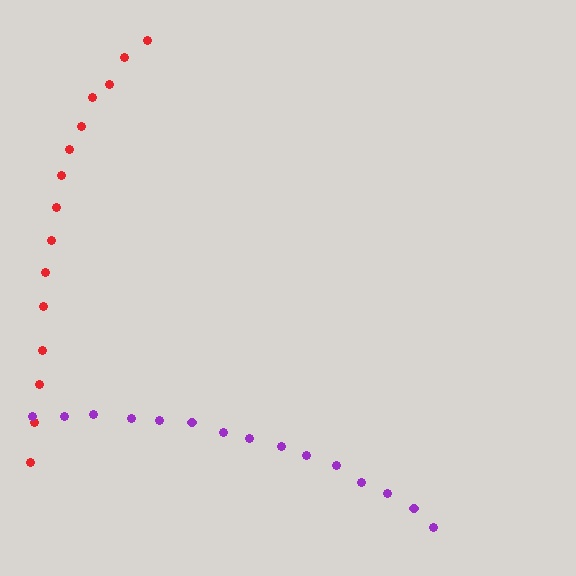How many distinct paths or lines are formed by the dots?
There are 2 distinct paths.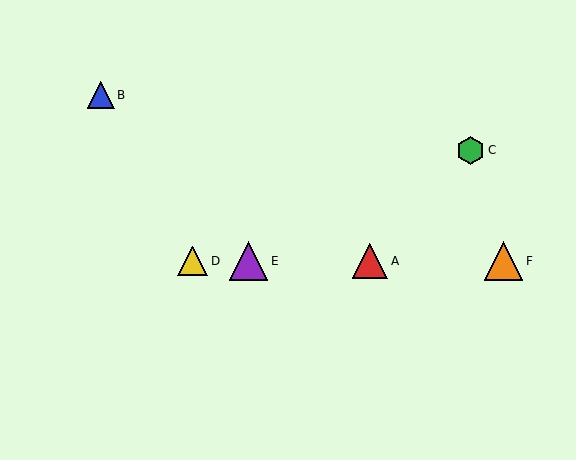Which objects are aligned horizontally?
Objects A, D, E, F are aligned horizontally.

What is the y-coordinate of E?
Object E is at y≈261.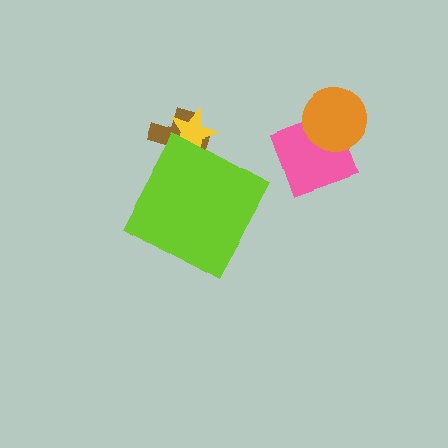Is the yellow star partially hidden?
Yes, the yellow star is partially hidden behind the lime diamond.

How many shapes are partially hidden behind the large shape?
2 shapes are partially hidden.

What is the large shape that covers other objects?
A lime diamond.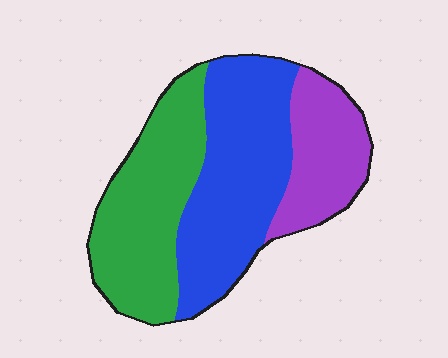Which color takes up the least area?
Purple, at roughly 20%.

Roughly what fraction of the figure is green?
Green covers around 35% of the figure.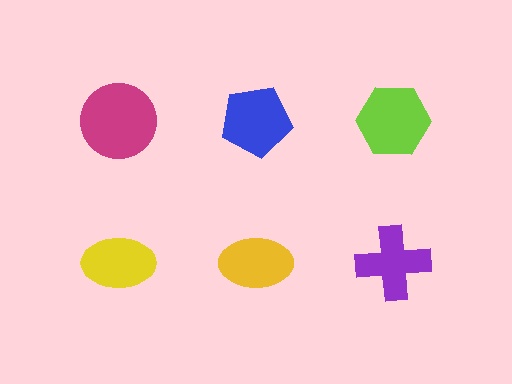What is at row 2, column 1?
A yellow ellipse.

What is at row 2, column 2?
A yellow ellipse.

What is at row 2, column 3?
A purple cross.